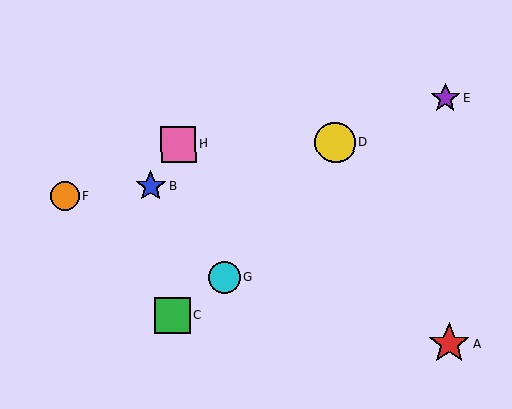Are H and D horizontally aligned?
Yes, both are at y≈144.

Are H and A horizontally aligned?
No, H is at y≈144 and A is at y≈344.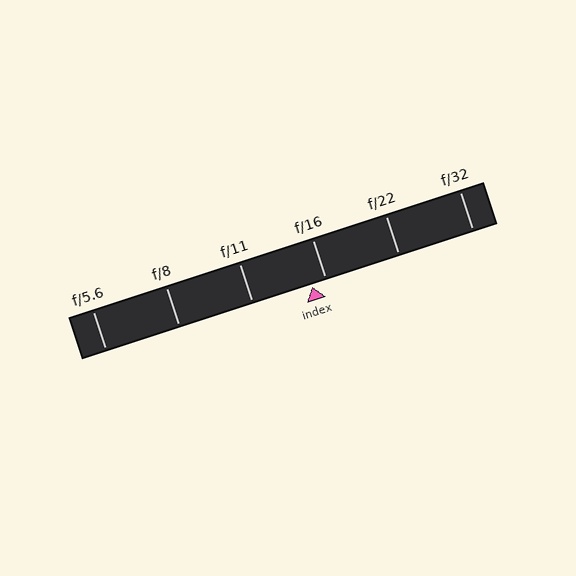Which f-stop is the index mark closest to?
The index mark is closest to f/16.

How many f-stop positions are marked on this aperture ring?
There are 6 f-stop positions marked.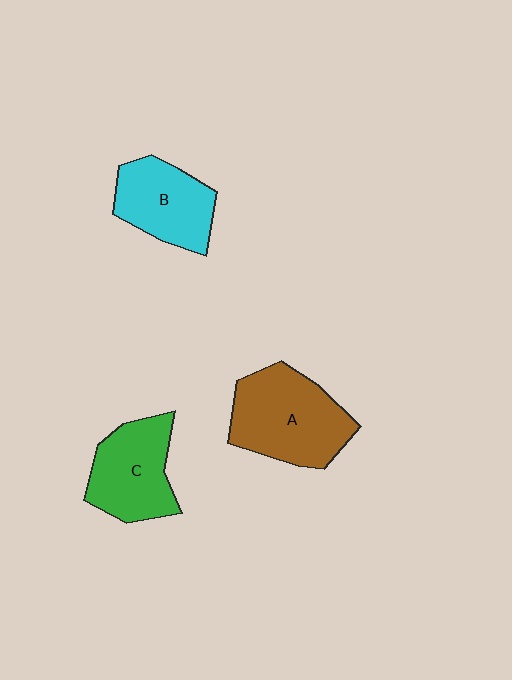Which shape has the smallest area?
Shape B (cyan).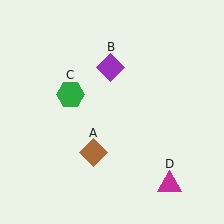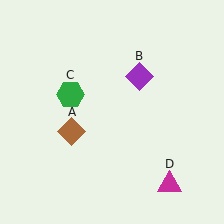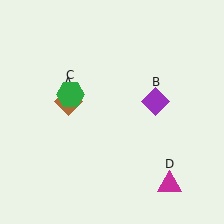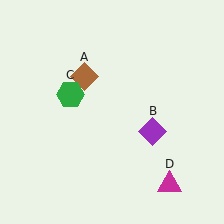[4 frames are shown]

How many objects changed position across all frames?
2 objects changed position: brown diamond (object A), purple diamond (object B).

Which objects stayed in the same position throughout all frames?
Green hexagon (object C) and magenta triangle (object D) remained stationary.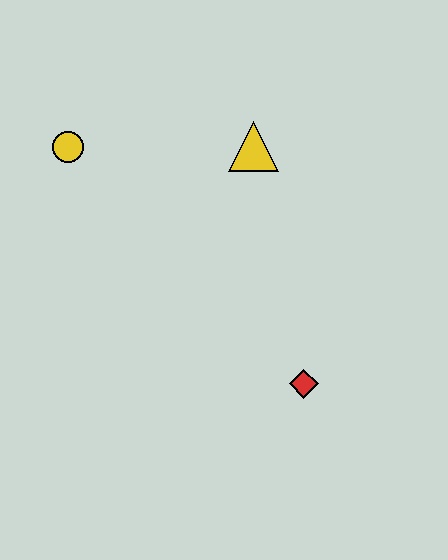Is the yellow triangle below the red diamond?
No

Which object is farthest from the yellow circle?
The red diamond is farthest from the yellow circle.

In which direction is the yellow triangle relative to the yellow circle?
The yellow triangle is to the right of the yellow circle.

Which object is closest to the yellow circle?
The yellow triangle is closest to the yellow circle.